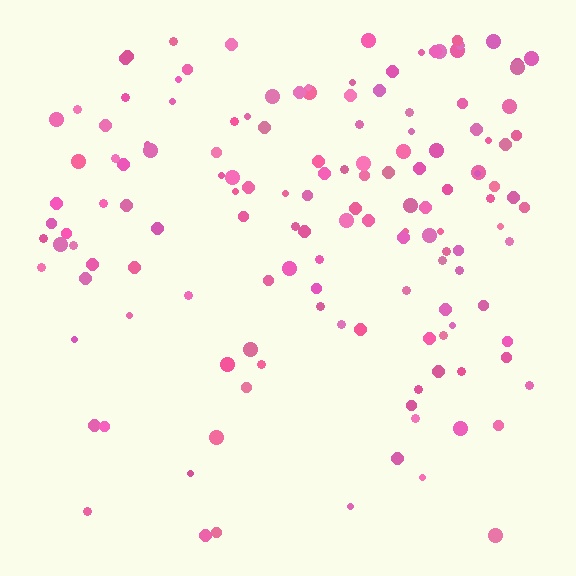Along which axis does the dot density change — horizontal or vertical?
Vertical.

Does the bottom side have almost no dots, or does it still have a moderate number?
Still a moderate number, just noticeably fewer than the top.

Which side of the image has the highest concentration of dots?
The top.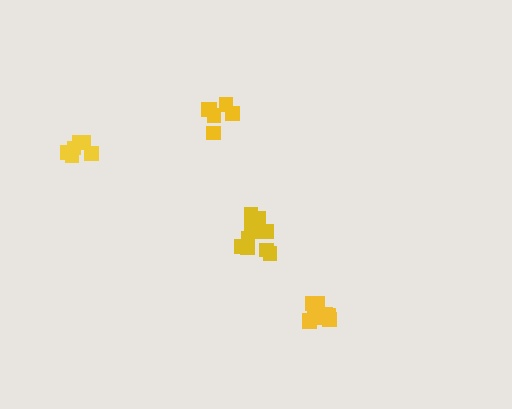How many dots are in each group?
Group 1: 6 dots, Group 2: 11 dots, Group 3: 10 dots, Group 4: 6 dots (33 total).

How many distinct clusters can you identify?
There are 4 distinct clusters.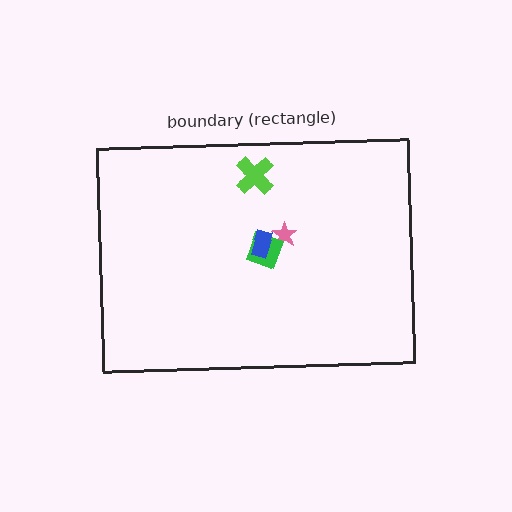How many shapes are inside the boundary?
4 inside, 0 outside.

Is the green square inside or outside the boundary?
Inside.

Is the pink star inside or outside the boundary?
Inside.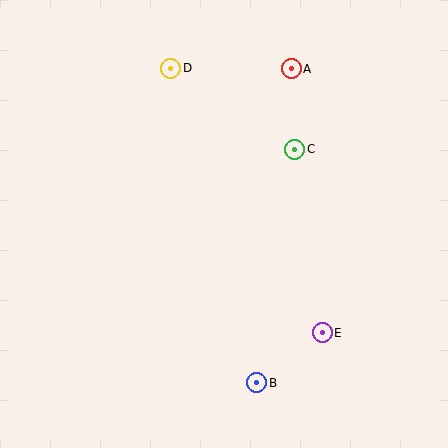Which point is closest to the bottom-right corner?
Point E is closest to the bottom-right corner.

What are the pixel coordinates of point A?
Point A is at (291, 69).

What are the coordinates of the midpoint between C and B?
The midpoint between C and B is at (276, 266).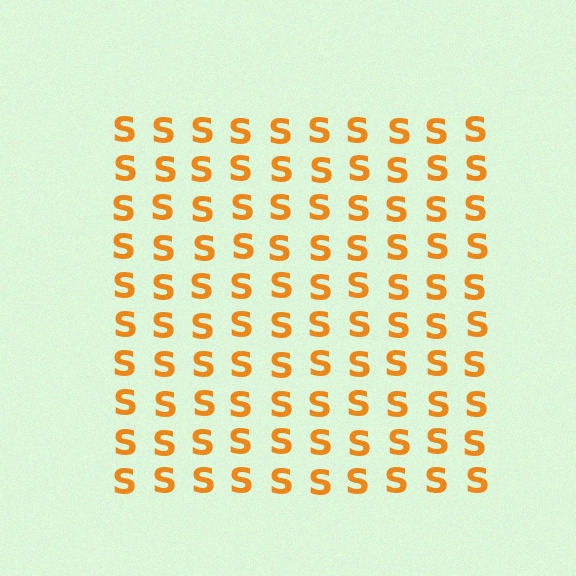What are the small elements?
The small elements are letter S's.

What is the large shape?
The large shape is a square.